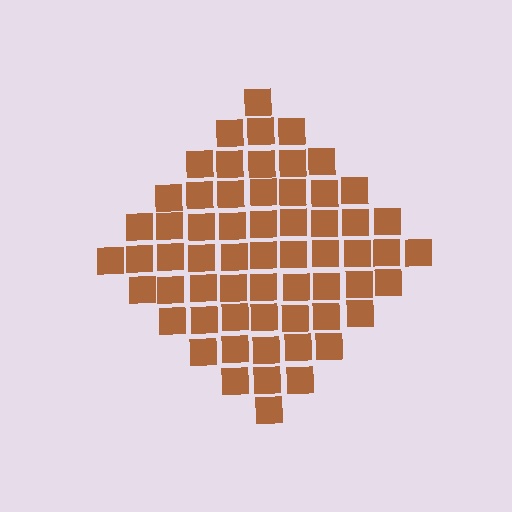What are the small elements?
The small elements are squares.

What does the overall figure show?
The overall figure shows a diamond.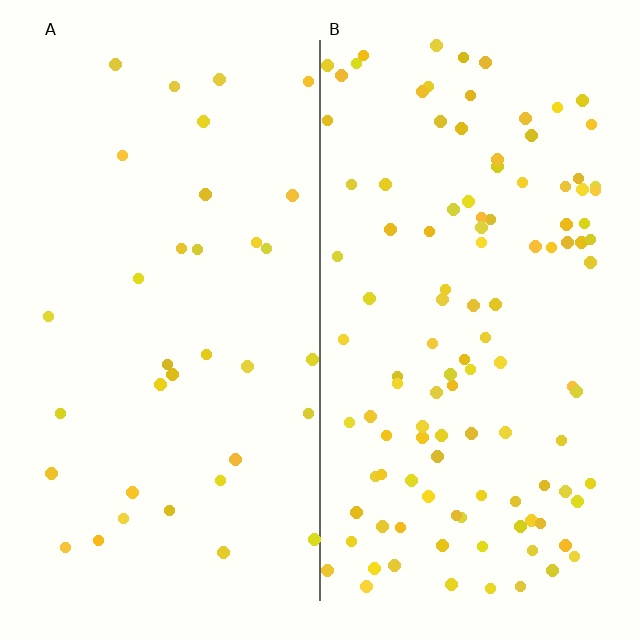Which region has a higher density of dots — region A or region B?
B (the right).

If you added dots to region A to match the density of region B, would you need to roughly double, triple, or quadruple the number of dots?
Approximately triple.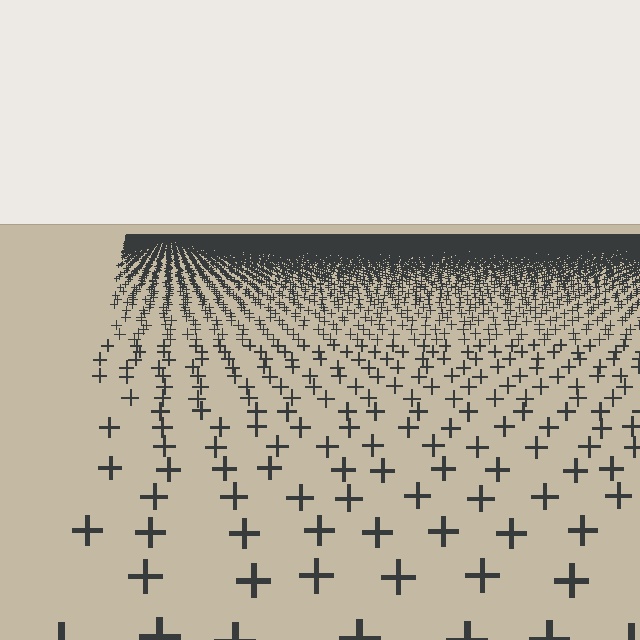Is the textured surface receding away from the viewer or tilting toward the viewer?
The surface is receding away from the viewer. Texture elements get smaller and denser toward the top.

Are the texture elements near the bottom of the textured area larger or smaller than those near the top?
Larger. Near the bottom, elements are closer to the viewer and appear at a bigger on-screen size.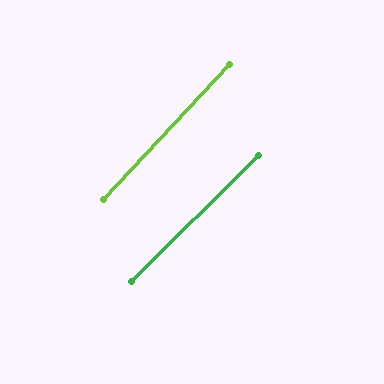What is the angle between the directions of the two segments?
Approximately 2 degrees.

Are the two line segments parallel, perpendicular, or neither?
Parallel — their directions differ by only 1.9°.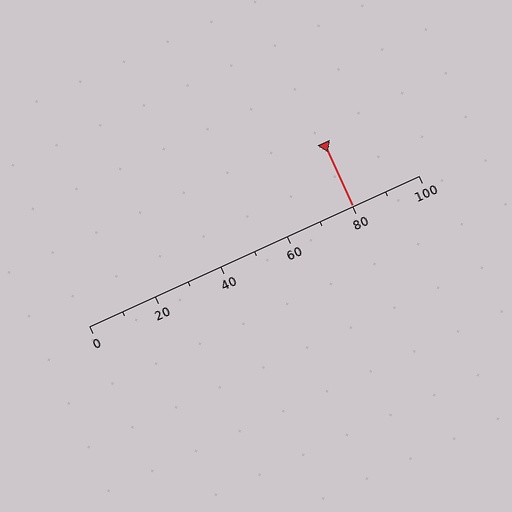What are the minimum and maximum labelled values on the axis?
The axis runs from 0 to 100.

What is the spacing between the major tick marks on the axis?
The major ticks are spaced 20 apart.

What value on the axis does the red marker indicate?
The marker indicates approximately 80.